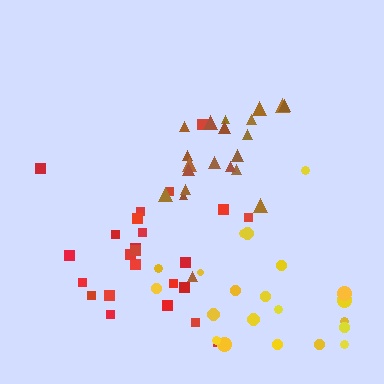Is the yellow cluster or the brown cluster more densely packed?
Brown.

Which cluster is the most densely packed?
Brown.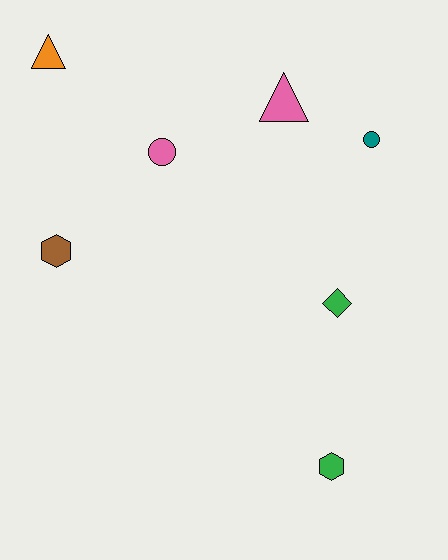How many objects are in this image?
There are 7 objects.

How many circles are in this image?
There are 2 circles.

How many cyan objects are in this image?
There are no cyan objects.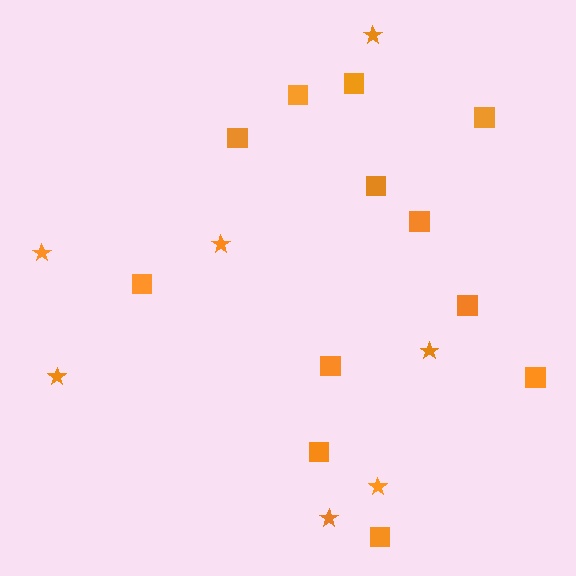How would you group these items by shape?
There are 2 groups: one group of stars (7) and one group of squares (12).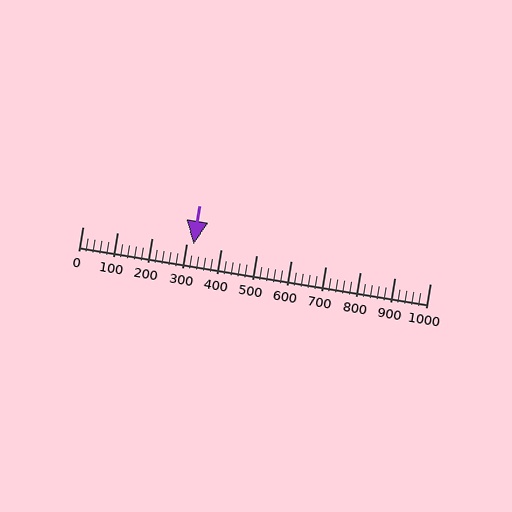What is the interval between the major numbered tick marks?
The major tick marks are spaced 100 units apart.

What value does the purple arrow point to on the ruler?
The purple arrow points to approximately 320.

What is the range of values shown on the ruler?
The ruler shows values from 0 to 1000.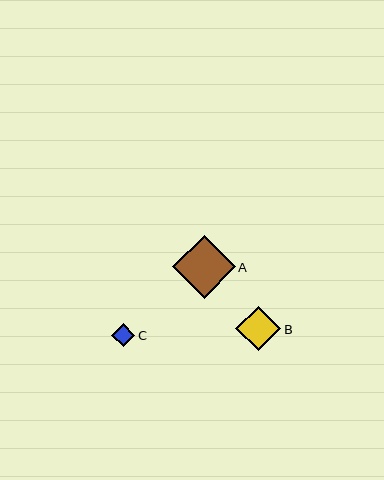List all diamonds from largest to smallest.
From largest to smallest: A, B, C.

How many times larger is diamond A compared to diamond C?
Diamond A is approximately 2.7 times the size of diamond C.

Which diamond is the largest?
Diamond A is the largest with a size of approximately 63 pixels.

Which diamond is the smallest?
Diamond C is the smallest with a size of approximately 23 pixels.